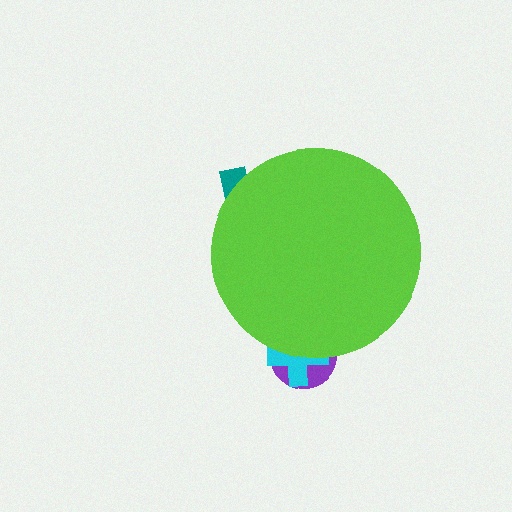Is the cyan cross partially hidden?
Yes, the cyan cross is partially hidden behind the lime circle.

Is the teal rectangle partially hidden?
Yes, the teal rectangle is partially hidden behind the lime circle.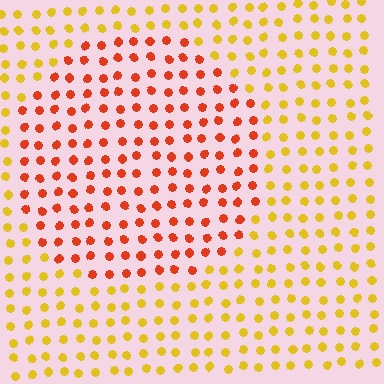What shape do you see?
I see a circle.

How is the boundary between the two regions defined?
The boundary is defined purely by a slight shift in hue (about 41 degrees). Spacing, size, and orientation are identical on both sides.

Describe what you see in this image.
The image is filled with small yellow elements in a uniform arrangement. A circle-shaped region is visible where the elements are tinted to a slightly different hue, forming a subtle color boundary.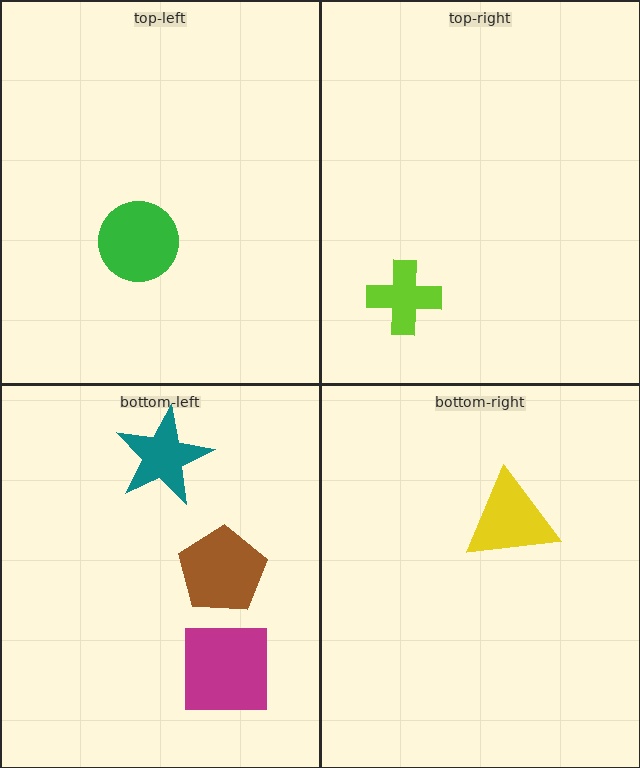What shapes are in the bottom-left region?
The teal star, the magenta square, the brown pentagon.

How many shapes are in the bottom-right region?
1.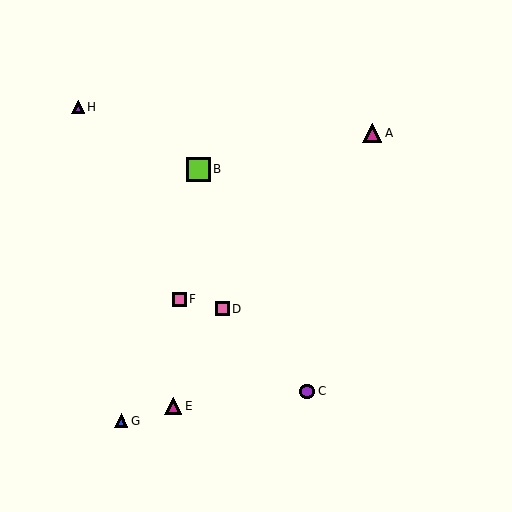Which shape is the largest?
The lime square (labeled B) is the largest.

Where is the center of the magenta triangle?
The center of the magenta triangle is at (372, 133).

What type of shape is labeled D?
Shape D is a pink square.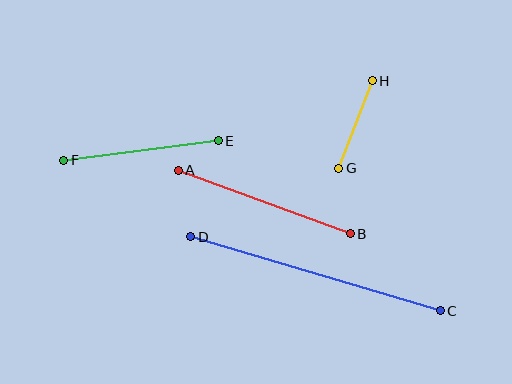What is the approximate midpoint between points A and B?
The midpoint is at approximately (264, 202) pixels.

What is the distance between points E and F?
The distance is approximately 156 pixels.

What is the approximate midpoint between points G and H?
The midpoint is at approximately (355, 124) pixels.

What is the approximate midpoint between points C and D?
The midpoint is at approximately (315, 274) pixels.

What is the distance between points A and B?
The distance is approximately 183 pixels.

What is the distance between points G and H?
The distance is approximately 94 pixels.